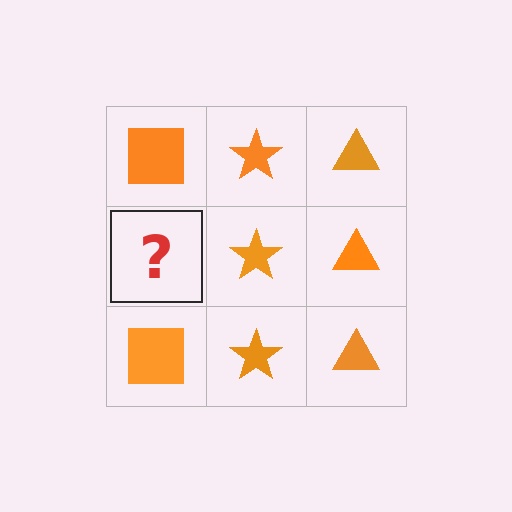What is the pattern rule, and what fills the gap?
The rule is that each column has a consistent shape. The gap should be filled with an orange square.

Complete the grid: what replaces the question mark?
The question mark should be replaced with an orange square.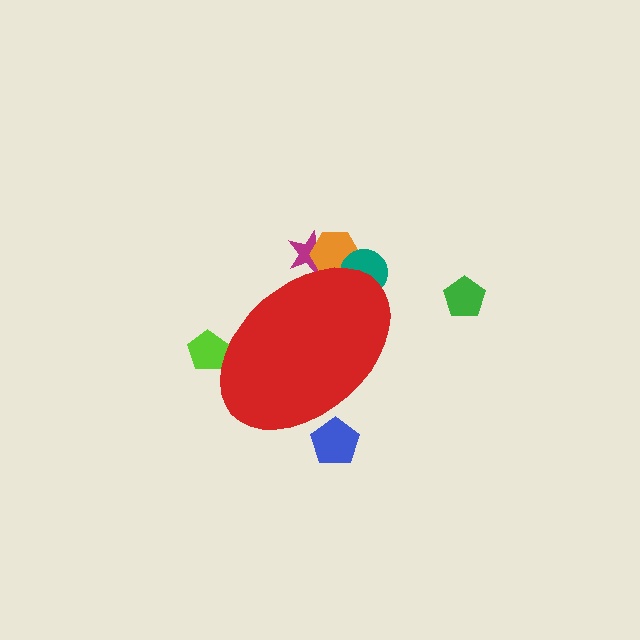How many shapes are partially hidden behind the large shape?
5 shapes are partially hidden.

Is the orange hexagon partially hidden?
Yes, the orange hexagon is partially hidden behind the red ellipse.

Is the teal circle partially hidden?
Yes, the teal circle is partially hidden behind the red ellipse.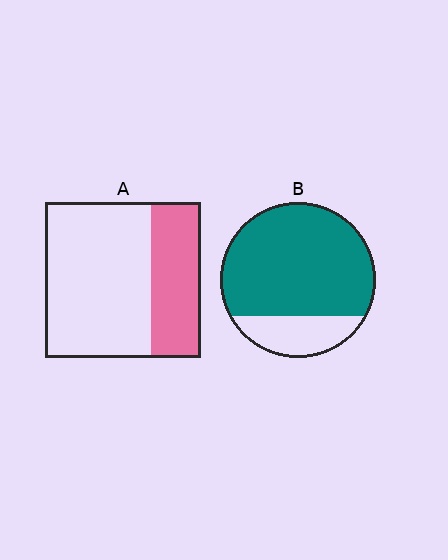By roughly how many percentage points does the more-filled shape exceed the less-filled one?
By roughly 45 percentage points (B over A).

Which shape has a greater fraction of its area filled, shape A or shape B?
Shape B.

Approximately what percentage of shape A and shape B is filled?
A is approximately 30% and B is approximately 80%.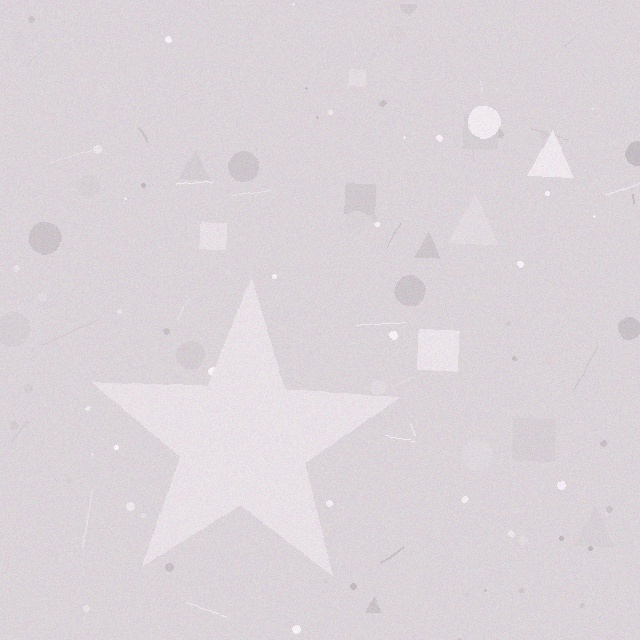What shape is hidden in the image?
A star is hidden in the image.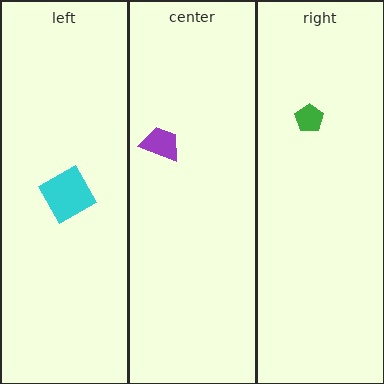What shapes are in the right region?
The green pentagon.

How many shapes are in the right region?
1.